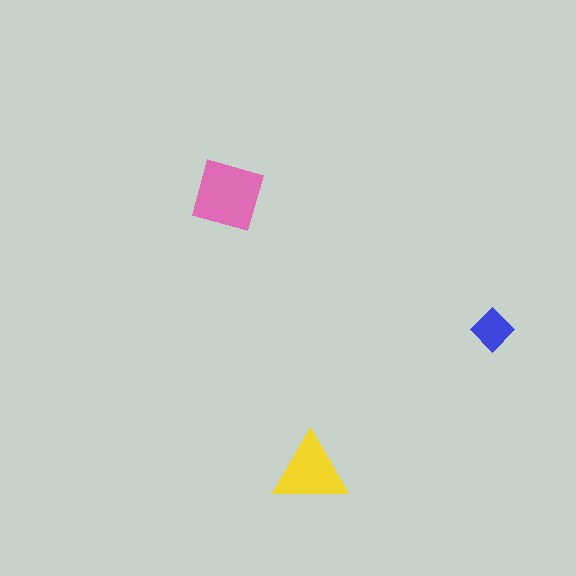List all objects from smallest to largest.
The blue diamond, the yellow triangle, the pink square.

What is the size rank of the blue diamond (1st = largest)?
3rd.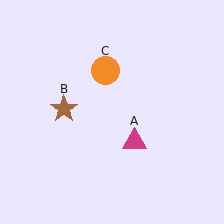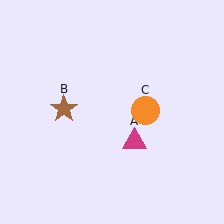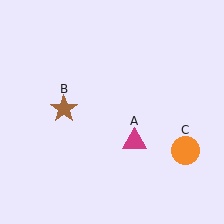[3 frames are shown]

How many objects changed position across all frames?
1 object changed position: orange circle (object C).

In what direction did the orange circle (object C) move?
The orange circle (object C) moved down and to the right.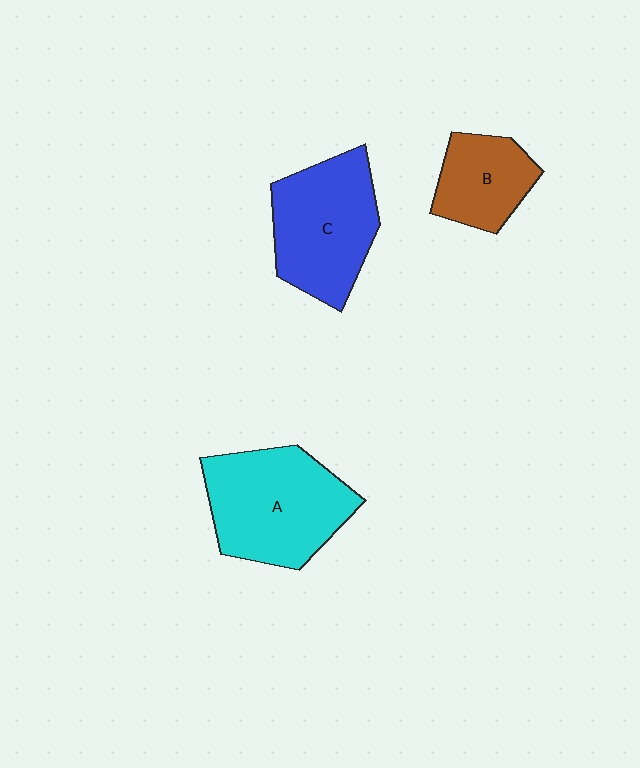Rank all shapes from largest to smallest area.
From largest to smallest: A (cyan), C (blue), B (brown).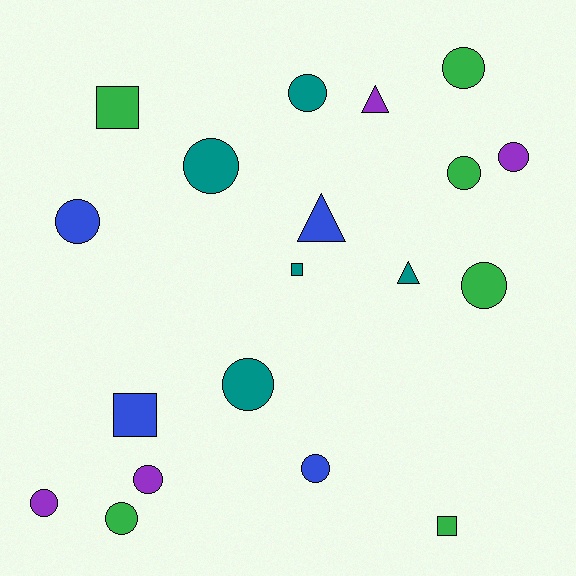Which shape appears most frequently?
Circle, with 12 objects.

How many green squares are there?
There are 2 green squares.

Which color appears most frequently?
Green, with 6 objects.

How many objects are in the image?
There are 19 objects.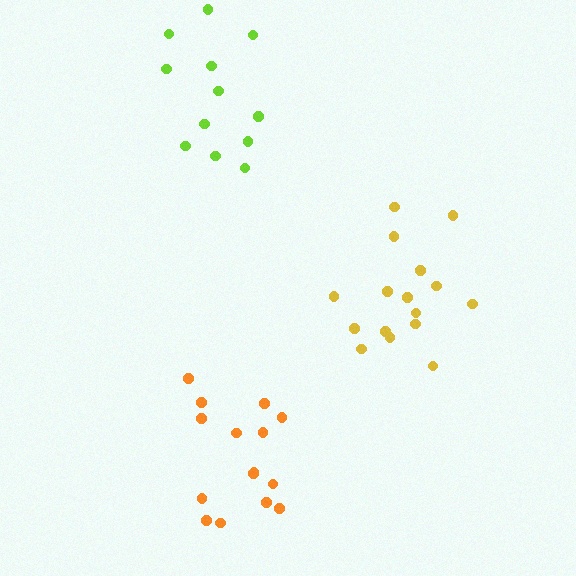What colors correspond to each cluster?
The clusters are colored: orange, yellow, lime.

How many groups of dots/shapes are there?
There are 3 groups.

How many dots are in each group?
Group 1: 15 dots, Group 2: 16 dots, Group 3: 12 dots (43 total).